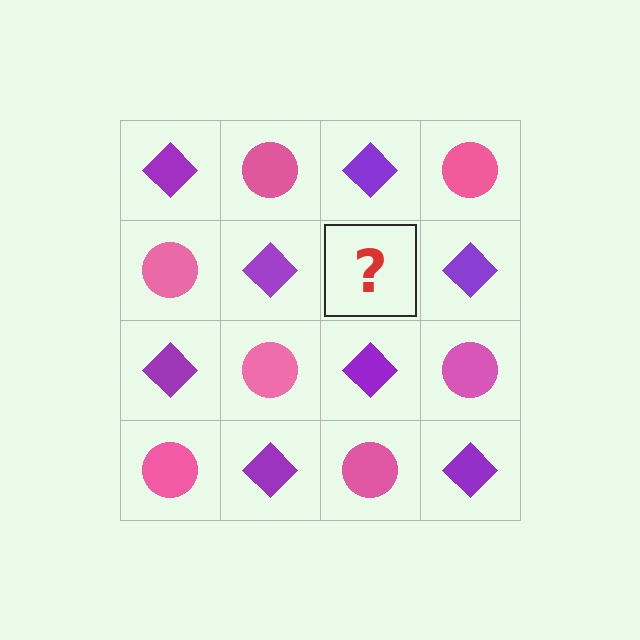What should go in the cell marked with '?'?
The missing cell should contain a pink circle.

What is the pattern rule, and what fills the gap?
The rule is that it alternates purple diamond and pink circle in a checkerboard pattern. The gap should be filled with a pink circle.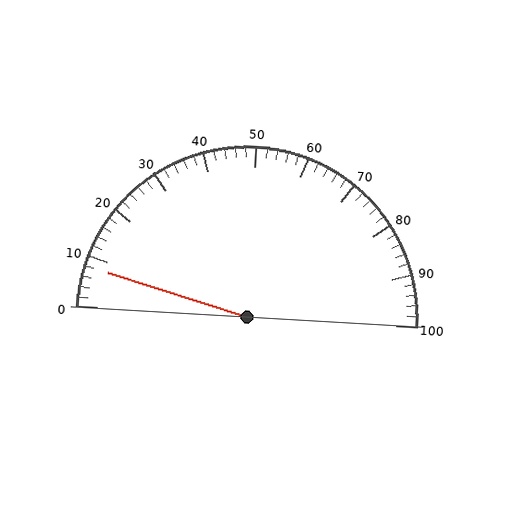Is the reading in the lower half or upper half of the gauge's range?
The reading is in the lower half of the range (0 to 100).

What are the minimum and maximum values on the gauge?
The gauge ranges from 0 to 100.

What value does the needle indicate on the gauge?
The needle indicates approximately 8.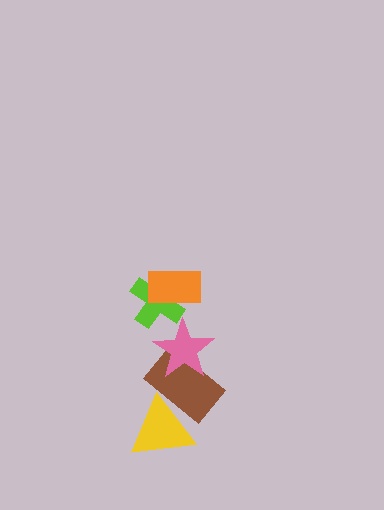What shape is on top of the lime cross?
The orange rectangle is on top of the lime cross.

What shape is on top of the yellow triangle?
The brown rectangle is on top of the yellow triangle.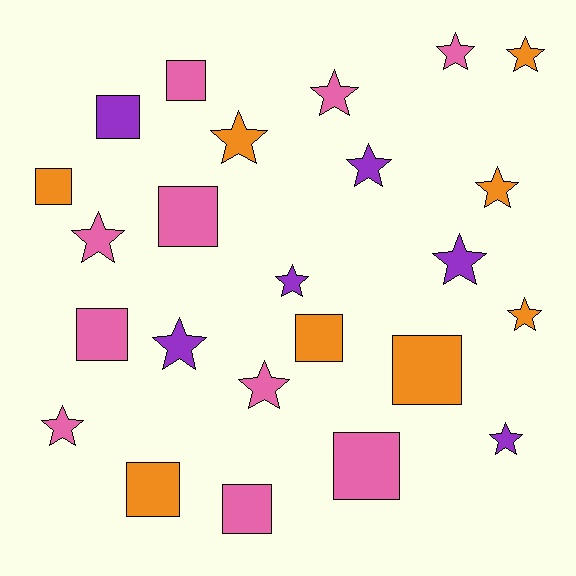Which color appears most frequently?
Pink, with 10 objects.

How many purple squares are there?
There is 1 purple square.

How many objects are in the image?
There are 24 objects.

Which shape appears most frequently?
Star, with 14 objects.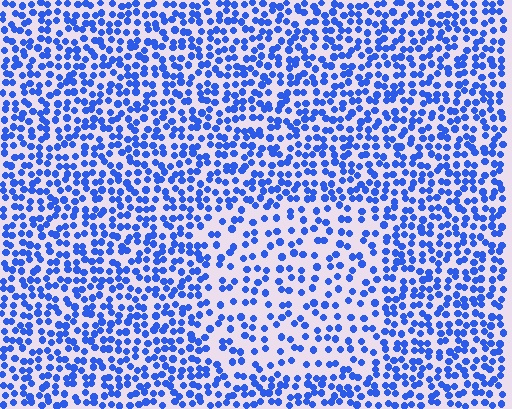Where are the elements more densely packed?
The elements are more densely packed outside the rectangle boundary.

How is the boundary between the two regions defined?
The boundary is defined by a change in element density (approximately 1.8x ratio). All elements are the same color, size, and shape.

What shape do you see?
I see a rectangle.